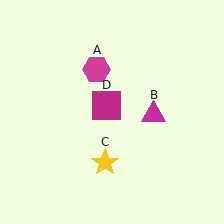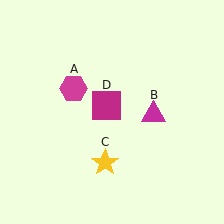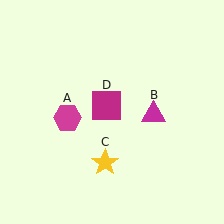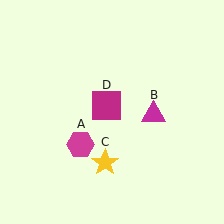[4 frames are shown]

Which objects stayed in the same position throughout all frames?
Magenta triangle (object B) and yellow star (object C) and magenta square (object D) remained stationary.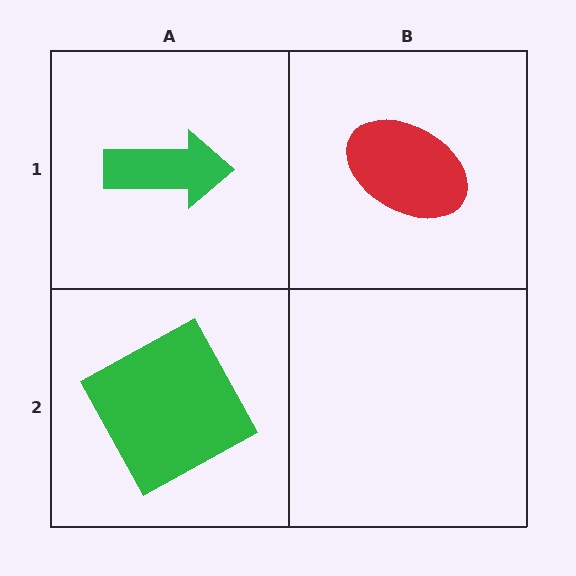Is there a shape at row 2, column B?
No, that cell is empty.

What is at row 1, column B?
A red ellipse.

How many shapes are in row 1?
2 shapes.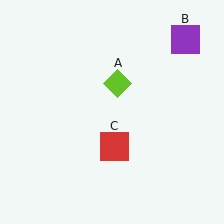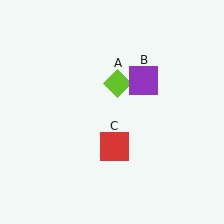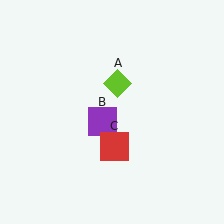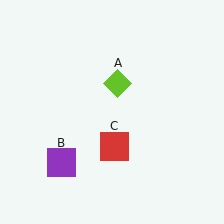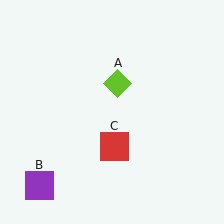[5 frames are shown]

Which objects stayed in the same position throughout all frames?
Lime diamond (object A) and red square (object C) remained stationary.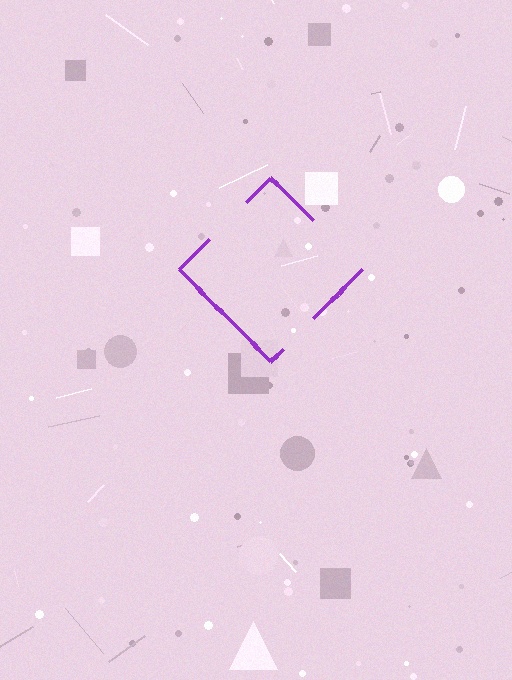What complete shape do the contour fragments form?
The contour fragments form a diamond.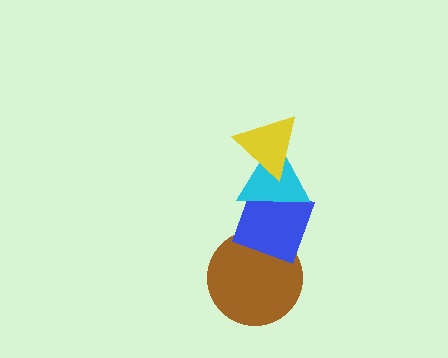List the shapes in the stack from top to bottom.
From top to bottom: the yellow triangle, the cyan triangle, the blue diamond, the brown circle.